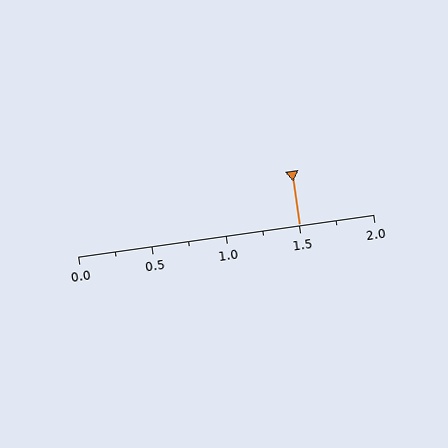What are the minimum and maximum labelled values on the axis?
The axis runs from 0.0 to 2.0.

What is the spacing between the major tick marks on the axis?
The major ticks are spaced 0.5 apart.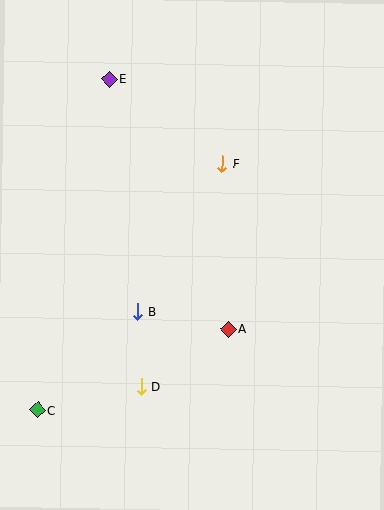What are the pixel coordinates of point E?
Point E is at (109, 79).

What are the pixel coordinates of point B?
Point B is at (138, 312).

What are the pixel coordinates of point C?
Point C is at (38, 410).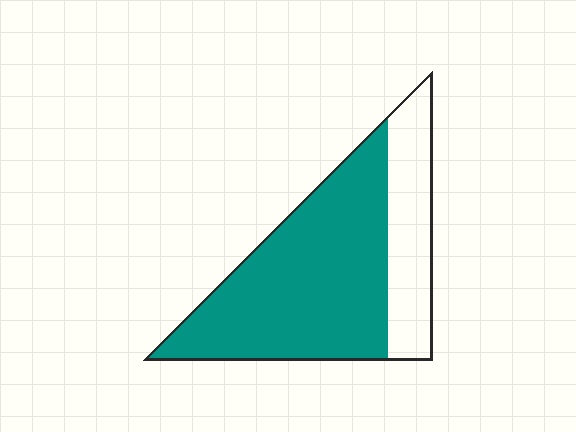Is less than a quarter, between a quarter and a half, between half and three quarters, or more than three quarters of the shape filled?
Between half and three quarters.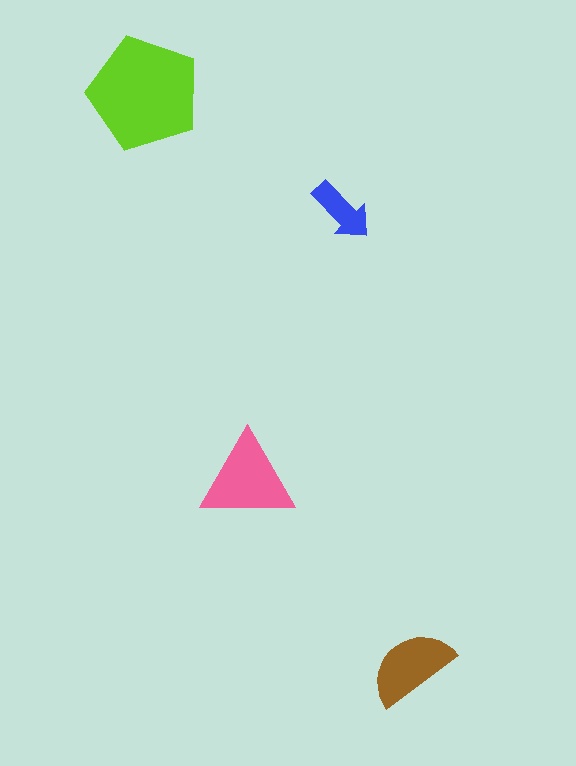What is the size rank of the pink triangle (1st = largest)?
2nd.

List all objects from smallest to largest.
The blue arrow, the brown semicircle, the pink triangle, the lime pentagon.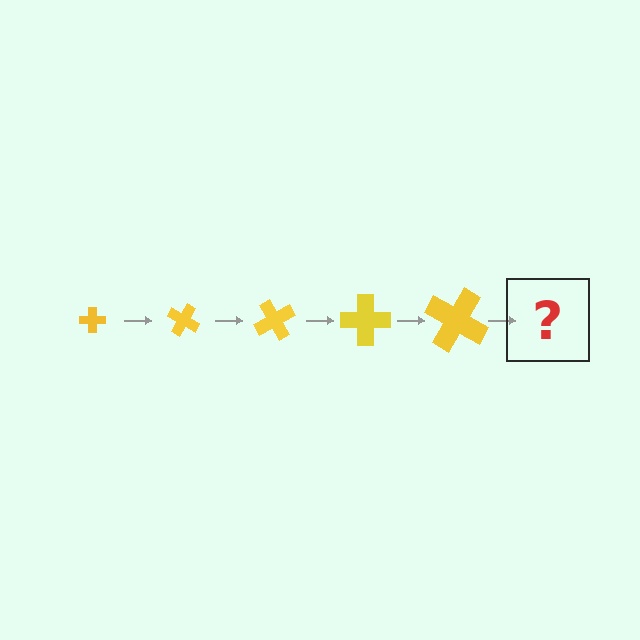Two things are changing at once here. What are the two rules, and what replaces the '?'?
The two rules are that the cross grows larger each step and it rotates 30 degrees each step. The '?' should be a cross, larger than the previous one and rotated 150 degrees from the start.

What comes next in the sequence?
The next element should be a cross, larger than the previous one and rotated 150 degrees from the start.